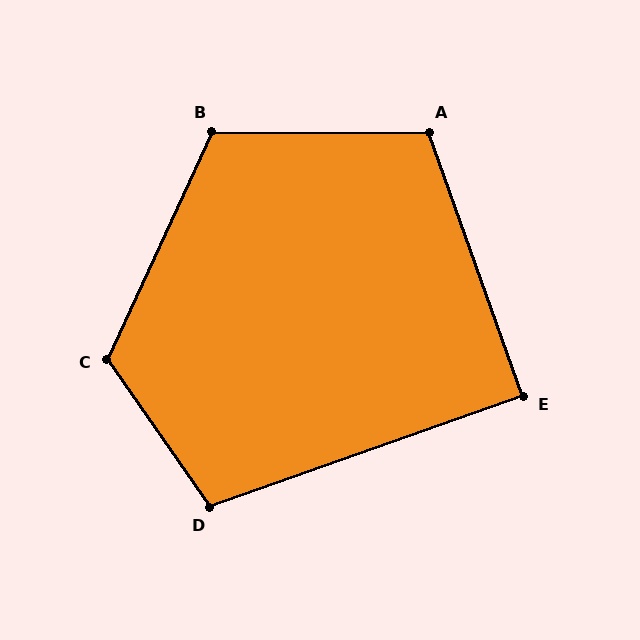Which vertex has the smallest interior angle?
E, at approximately 90 degrees.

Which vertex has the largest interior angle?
C, at approximately 120 degrees.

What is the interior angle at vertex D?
Approximately 106 degrees (obtuse).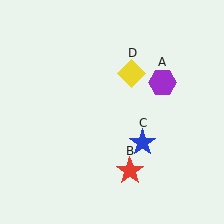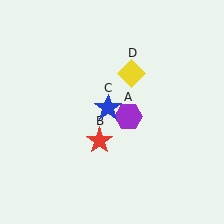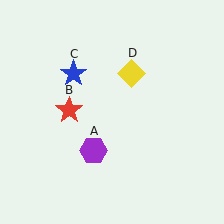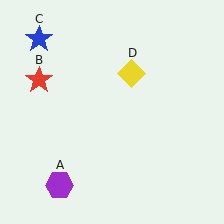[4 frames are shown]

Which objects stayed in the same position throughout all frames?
Yellow diamond (object D) remained stationary.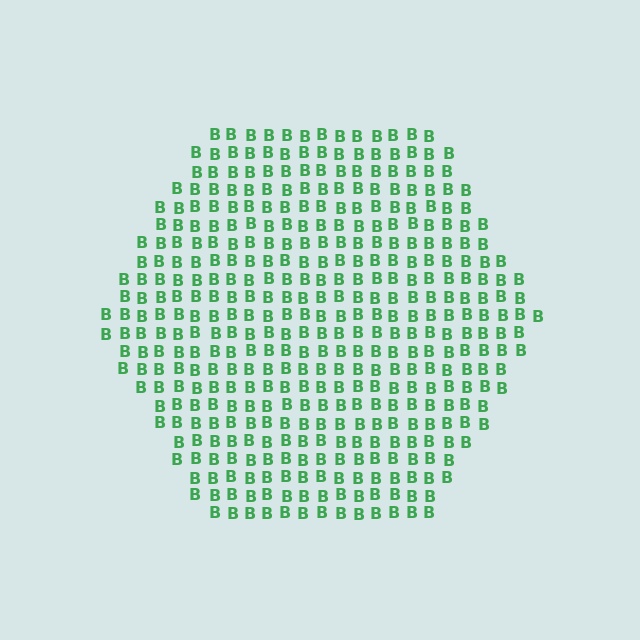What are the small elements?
The small elements are letter B's.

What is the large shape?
The large shape is a hexagon.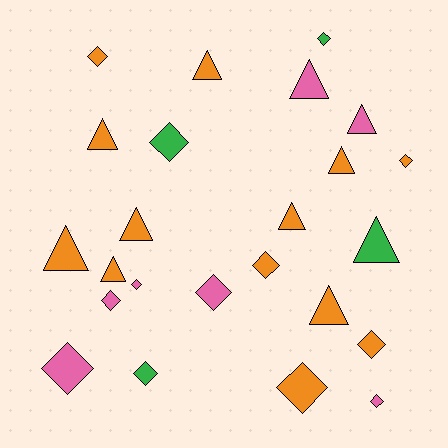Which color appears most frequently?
Orange, with 13 objects.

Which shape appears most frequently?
Diamond, with 13 objects.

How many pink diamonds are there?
There are 5 pink diamonds.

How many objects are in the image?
There are 24 objects.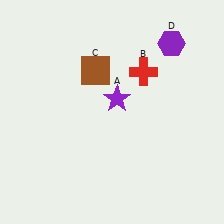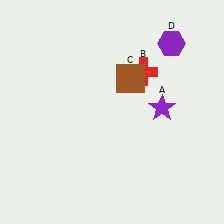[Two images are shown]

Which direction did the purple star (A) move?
The purple star (A) moved right.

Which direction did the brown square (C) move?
The brown square (C) moved right.